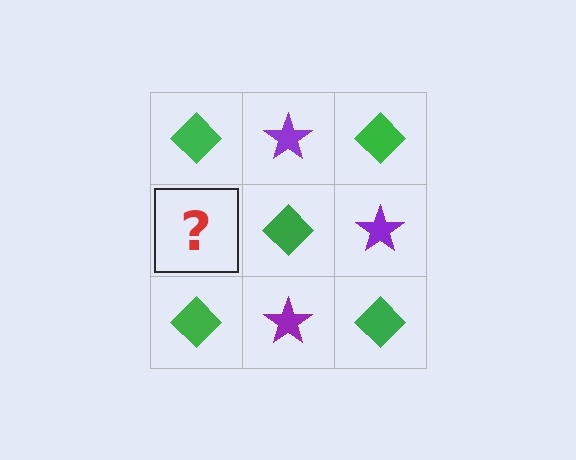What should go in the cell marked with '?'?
The missing cell should contain a purple star.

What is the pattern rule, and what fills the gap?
The rule is that it alternates green diamond and purple star in a checkerboard pattern. The gap should be filled with a purple star.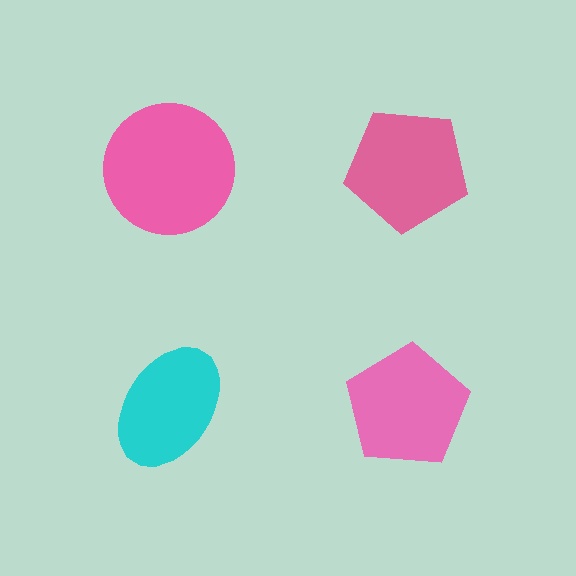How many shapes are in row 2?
2 shapes.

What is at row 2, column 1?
A cyan ellipse.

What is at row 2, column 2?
A pink pentagon.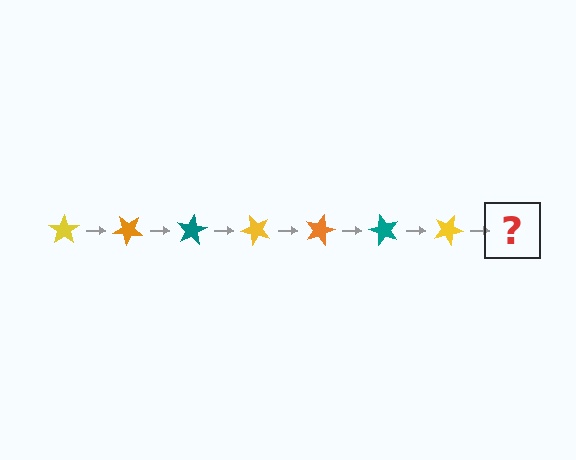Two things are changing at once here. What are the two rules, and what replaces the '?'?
The two rules are that it rotates 40 degrees each step and the color cycles through yellow, orange, and teal. The '?' should be an orange star, rotated 280 degrees from the start.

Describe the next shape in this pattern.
It should be an orange star, rotated 280 degrees from the start.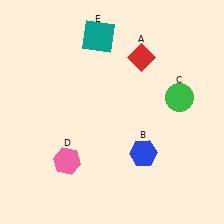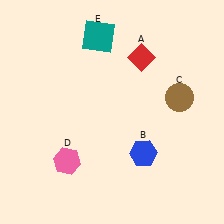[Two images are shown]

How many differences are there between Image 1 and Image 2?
There is 1 difference between the two images.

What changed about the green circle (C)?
In Image 1, C is green. In Image 2, it changed to brown.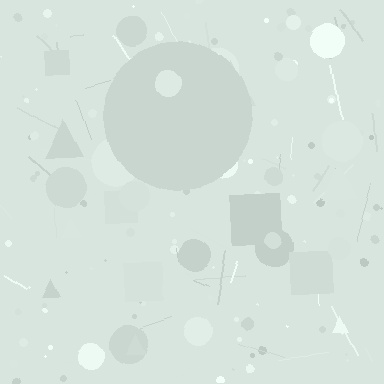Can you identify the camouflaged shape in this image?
The camouflaged shape is a circle.